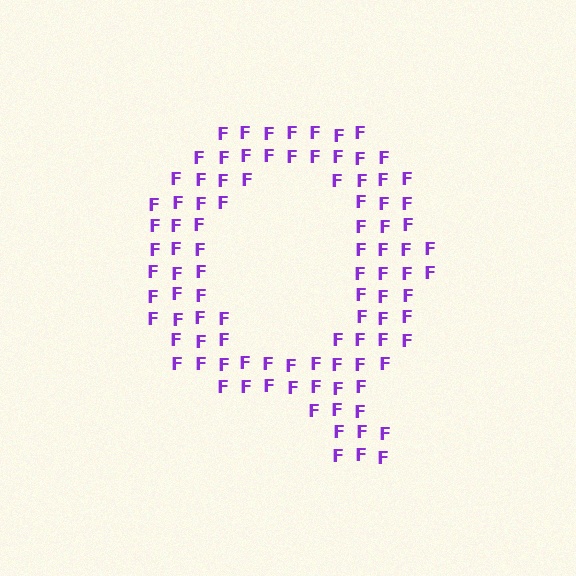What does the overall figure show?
The overall figure shows the letter Q.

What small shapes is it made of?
It is made of small letter F's.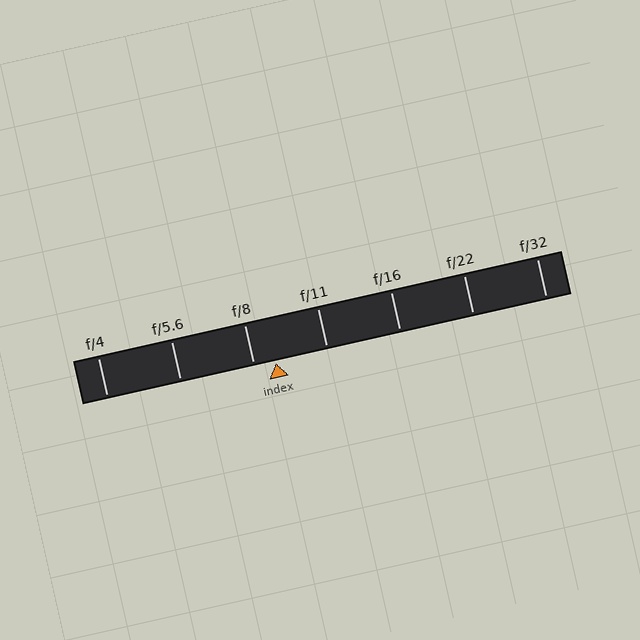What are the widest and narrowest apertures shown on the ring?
The widest aperture shown is f/4 and the narrowest is f/32.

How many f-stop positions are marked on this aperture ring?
There are 7 f-stop positions marked.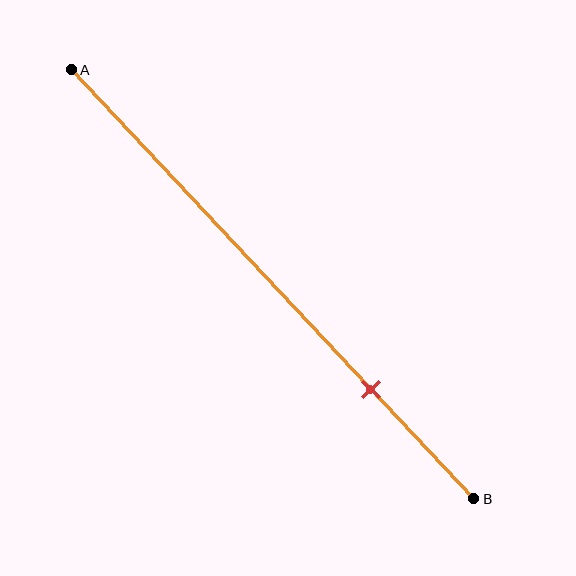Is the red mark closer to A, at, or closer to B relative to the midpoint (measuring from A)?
The red mark is closer to point B than the midpoint of segment AB.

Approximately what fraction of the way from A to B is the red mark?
The red mark is approximately 75% of the way from A to B.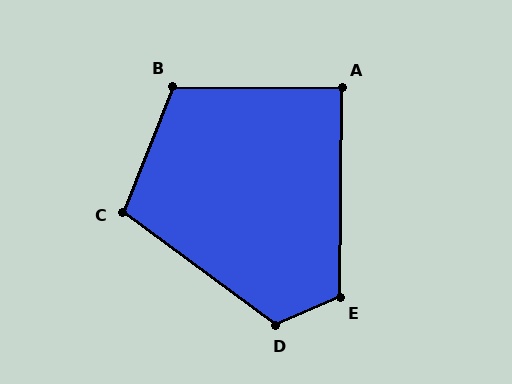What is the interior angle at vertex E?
Approximately 114 degrees (obtuse).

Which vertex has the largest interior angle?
D, at approximately 120 degrees.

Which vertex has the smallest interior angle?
A, at approximately 90 degrees.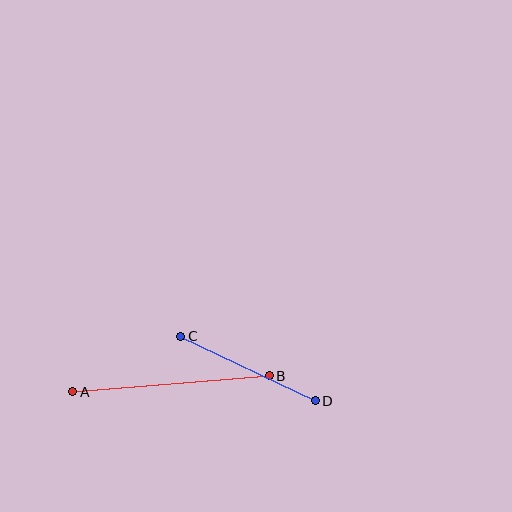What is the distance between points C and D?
The distance is approximately 149 pixels.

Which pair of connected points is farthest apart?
Points A and B are farthest apart.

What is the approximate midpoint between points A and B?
The midpoint is at approximately (171, 384) pixels.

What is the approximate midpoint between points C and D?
The midpoint is at approximately (248, 369) pixels.